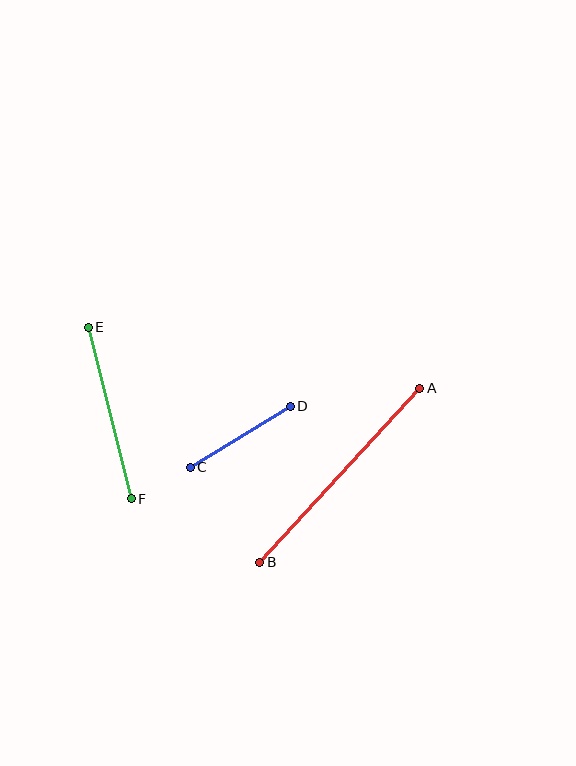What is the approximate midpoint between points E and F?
The midpoint is at approximately (110, 413) pixels.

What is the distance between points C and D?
The distance is approximately 117 pixels.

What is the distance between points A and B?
The distance is approximately 236 pixels.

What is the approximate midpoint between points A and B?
The midpoint is at approximately (340, 475) pixels.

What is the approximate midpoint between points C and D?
The midpoint is at approximately (240, 437) pixels.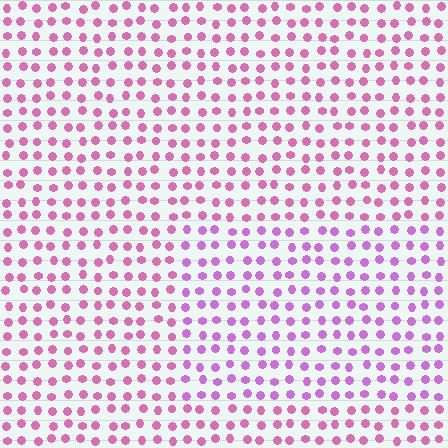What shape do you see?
I see a rectangle.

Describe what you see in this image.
The image is filled with small pink elements in a uniform arrangement. A rectangle-shaped region is visible where the elements are tinted to a slightly different hue, forming a subtle color boundary.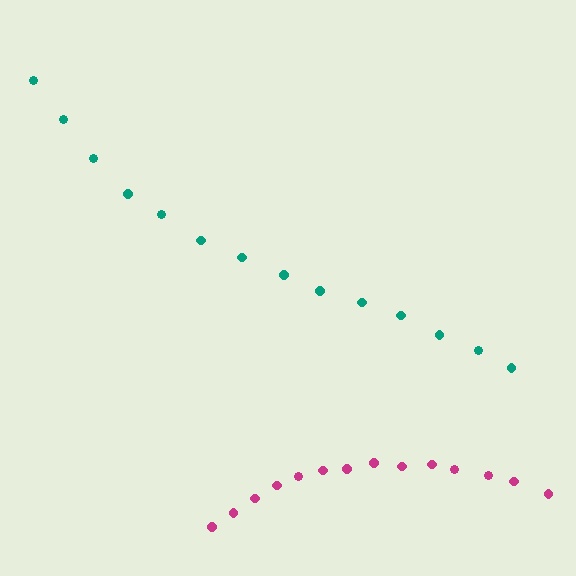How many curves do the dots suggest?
There are 2 distinct paths.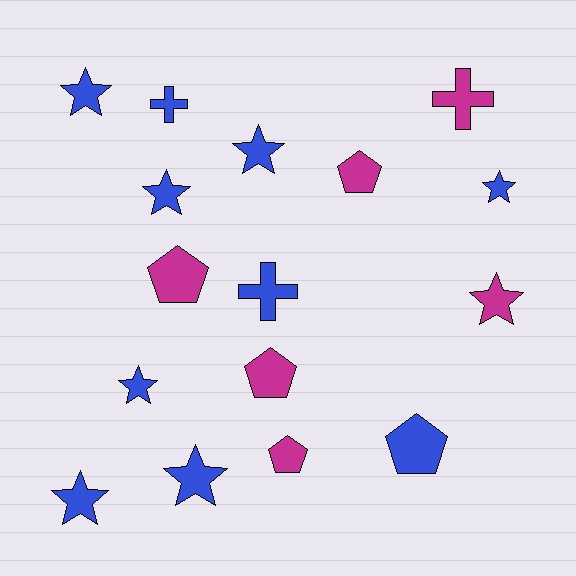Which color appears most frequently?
Blue, with 10 objects.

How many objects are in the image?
There are 16 objects.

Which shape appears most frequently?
Star, with 8 objects.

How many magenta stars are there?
There is 1 magenta star.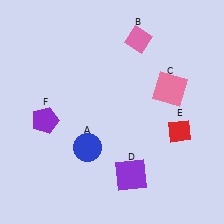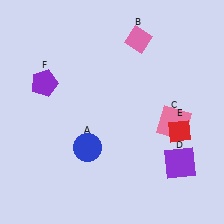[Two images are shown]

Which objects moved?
The objects that moved are: the pink square (C), the purple square (D), the purple pentagon (F).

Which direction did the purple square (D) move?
The purple square (D) moved right.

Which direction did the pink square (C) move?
The pink square (C) moved down.